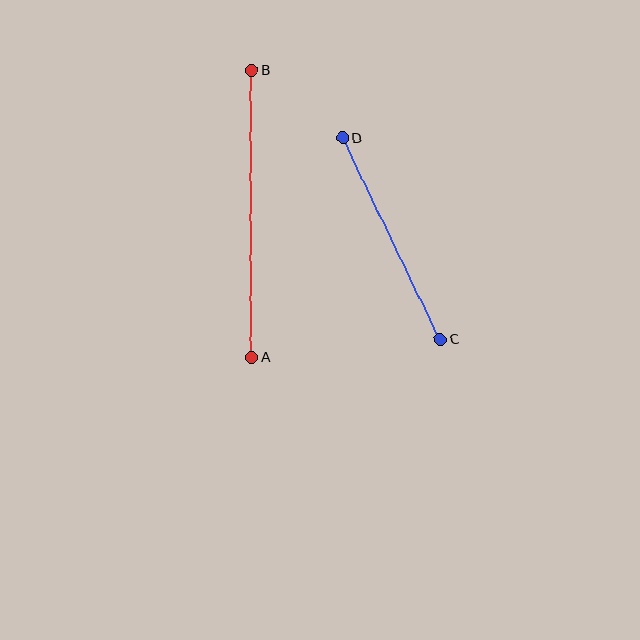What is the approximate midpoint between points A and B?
The midpoint is at approximately (252, 214) pixels.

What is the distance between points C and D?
The distance is approximately 223 pixels.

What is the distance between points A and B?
The distance is approximately 287 pixels.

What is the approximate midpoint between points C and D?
The midpoint is at approximately (391, 239) pixels.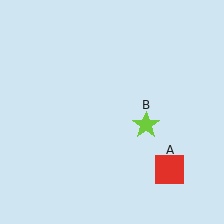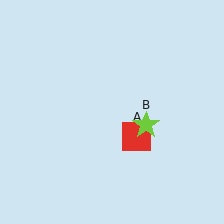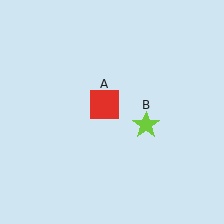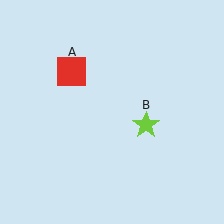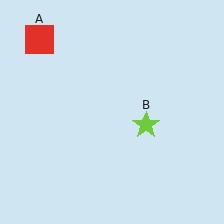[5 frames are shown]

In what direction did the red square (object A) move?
The red square (object A) moved up and to the left.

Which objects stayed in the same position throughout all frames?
Lime star (object B) remained stationary.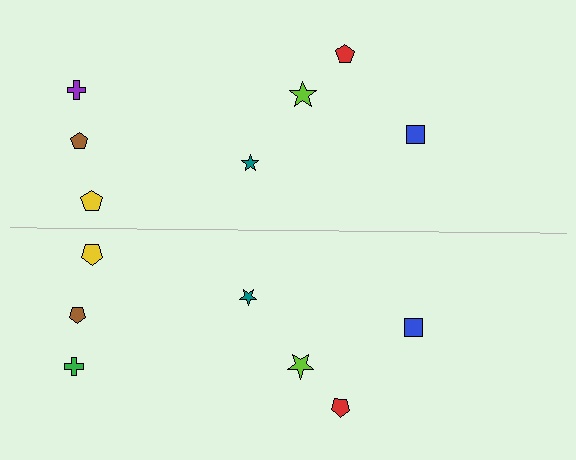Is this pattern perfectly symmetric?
No, the pattern is not perfectly symmetric. The green cross on the bottom side breaks the symmetry — its mirror counterpart is purple.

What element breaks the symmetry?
The green cross on the bottom side breaks the symmetry — its mirror counterpart is purple.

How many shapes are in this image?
There are 14 shapes in this image.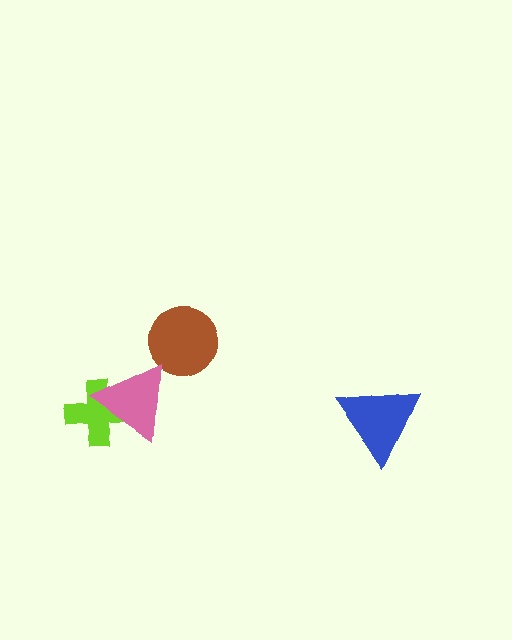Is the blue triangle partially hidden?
No, no other shape covers it.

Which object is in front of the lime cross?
The pink triangle is in front of the lime cross.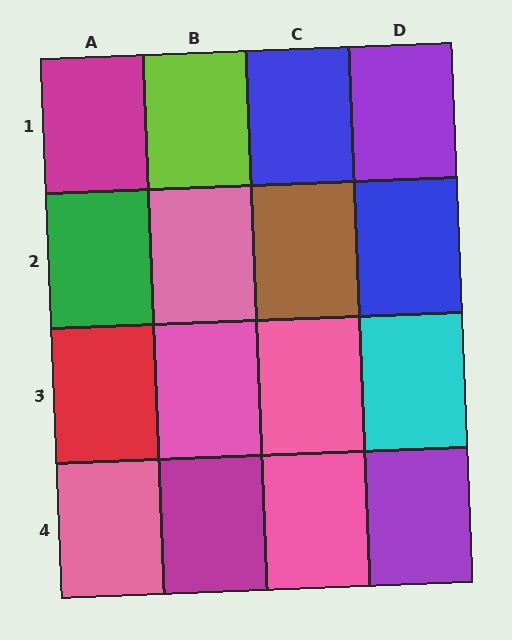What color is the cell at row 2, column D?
Blue.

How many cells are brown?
1 cell is brown.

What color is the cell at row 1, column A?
Magenta.